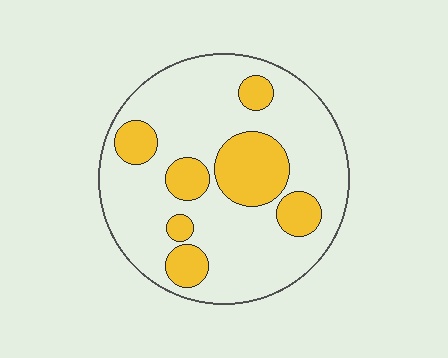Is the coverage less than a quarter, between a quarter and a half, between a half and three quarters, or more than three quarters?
Less than a quarter.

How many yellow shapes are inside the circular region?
7.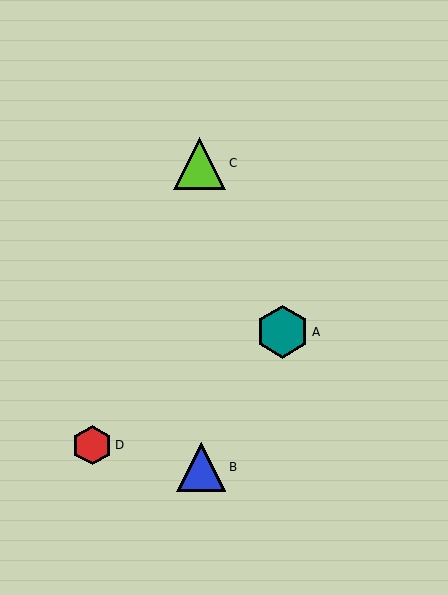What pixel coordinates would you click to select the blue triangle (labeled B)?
Click at (201, 467) to select the blue triangle B.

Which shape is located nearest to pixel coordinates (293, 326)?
The teal hexagon (labeled A) at (283, 332) is nearest to that location.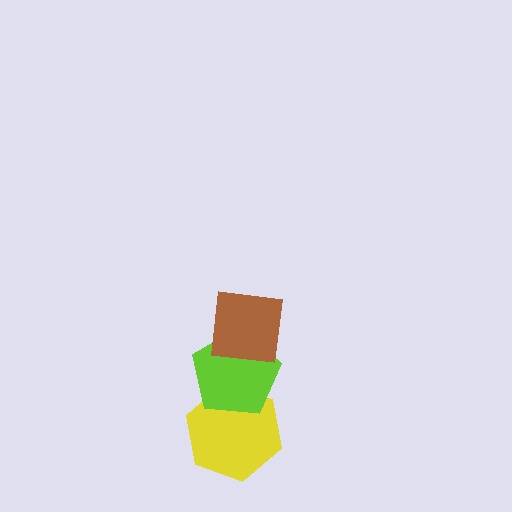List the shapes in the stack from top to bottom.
From top to bottom: the brown square, the lime pentagon, the yellow hexagon.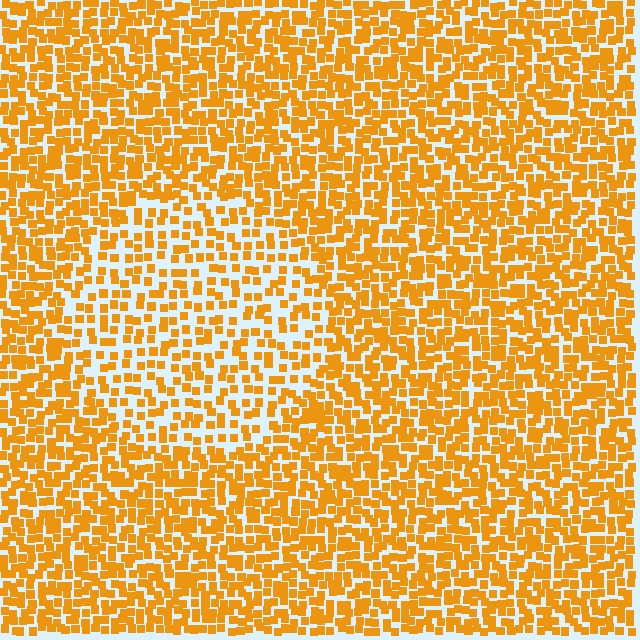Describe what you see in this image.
The image contains small orange elements arranged at two different densities. A circle-shaped region is visible where the elements are less densely packed than the surrounding area.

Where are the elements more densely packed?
The elements are more densely packed outside the circle boundary.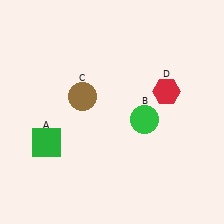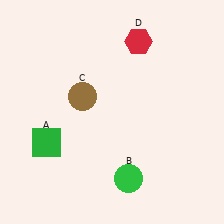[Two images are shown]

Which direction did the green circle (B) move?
The green circle (B) moved down.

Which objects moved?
The objects that moved are: the green circle (B), the red hexagon (D).